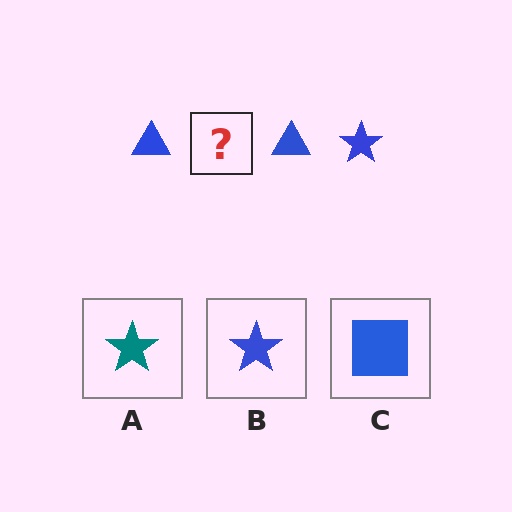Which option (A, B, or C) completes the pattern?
B.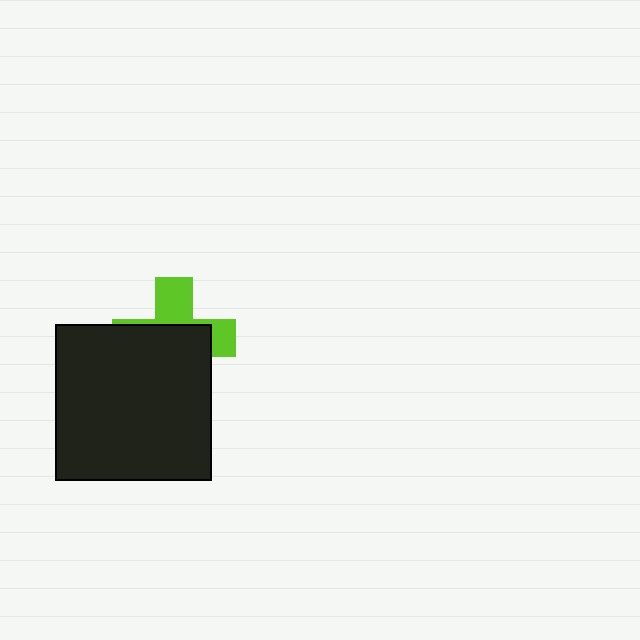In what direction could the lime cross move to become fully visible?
The lime cross could move up. That would shift it out from behind the black square entirely.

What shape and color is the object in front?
The object in front is a black square.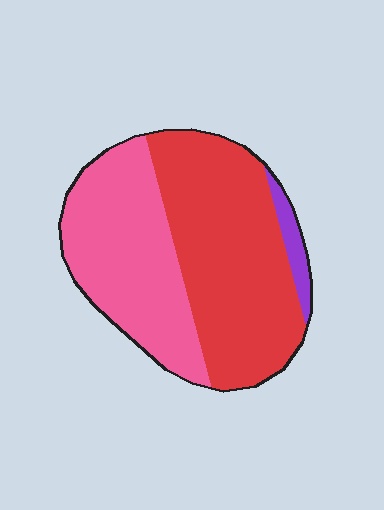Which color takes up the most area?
Red, at roughly 55%.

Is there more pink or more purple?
Pink.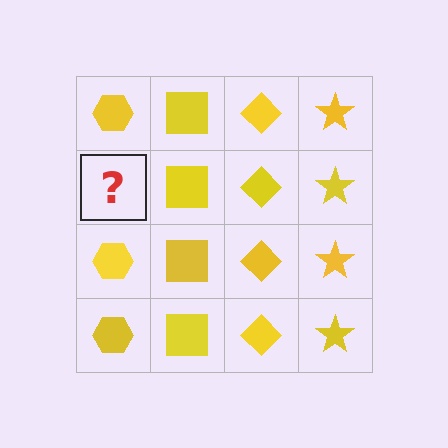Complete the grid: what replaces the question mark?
The question mark should be replaced with a yellow hexagon.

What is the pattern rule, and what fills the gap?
The rule is that each column has a consistent shape. The gap should be filled with a yellow hexagon.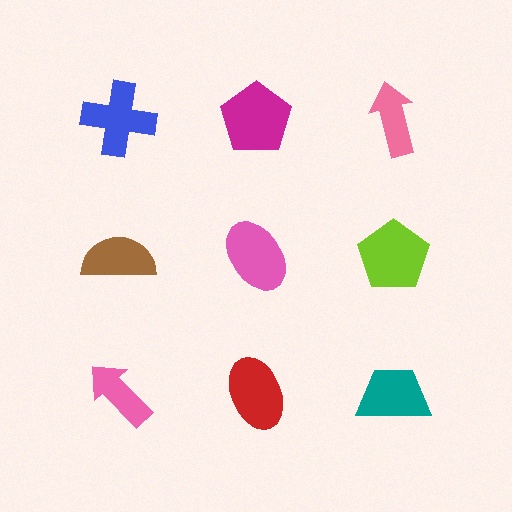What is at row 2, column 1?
A brown semicircle.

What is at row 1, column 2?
A magenta pentagon.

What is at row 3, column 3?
A teal trapezoid.